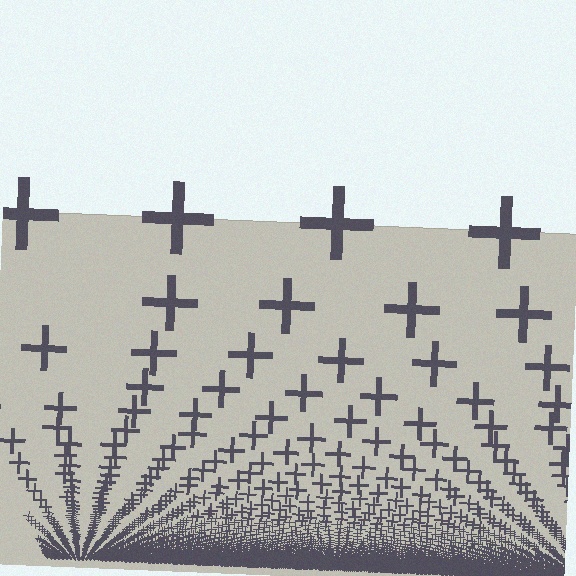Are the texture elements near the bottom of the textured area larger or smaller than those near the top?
Smaller. The gradient is inverted — elements near the bottom are smaller and denser.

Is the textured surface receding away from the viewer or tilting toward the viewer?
The surface appears to tilt toward the viewer. Texture elements get larger and sparser toward the top.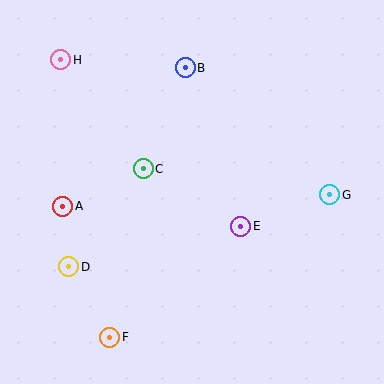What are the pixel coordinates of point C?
Point C is at (143, 169).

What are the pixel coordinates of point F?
Point F is at (110, 337).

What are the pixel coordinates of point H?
Point H is at (61, 60).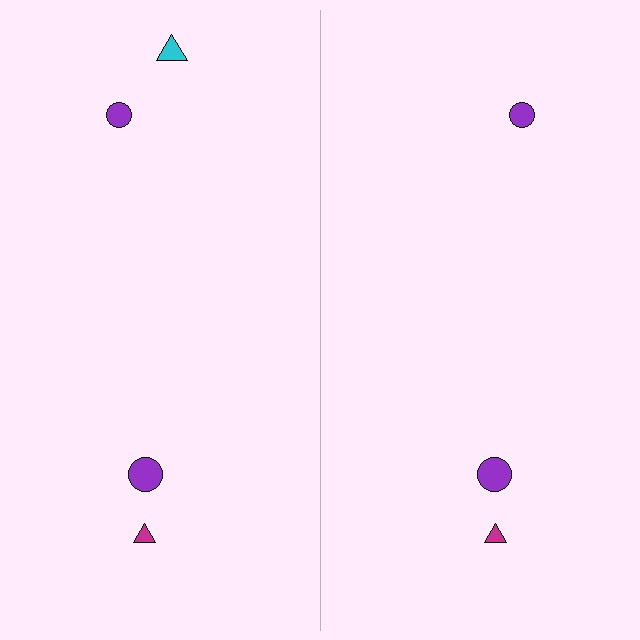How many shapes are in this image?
There are 7 shapes in this image.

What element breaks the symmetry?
A cyan triangle is missing from the right side.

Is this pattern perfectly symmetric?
No, the pattern is not perfectly symmetric. A cyan triangle is missing from the right side.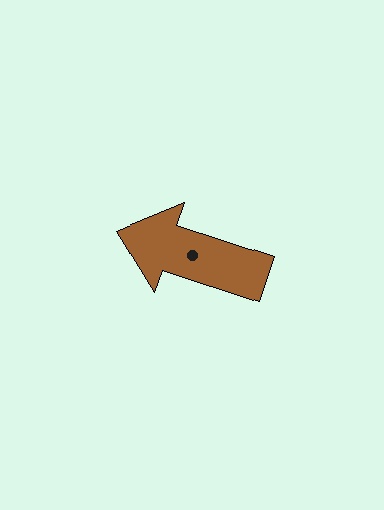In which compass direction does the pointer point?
West.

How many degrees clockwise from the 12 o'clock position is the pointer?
Approximately 288 degrees.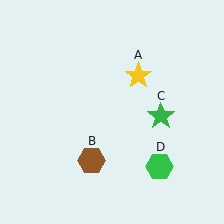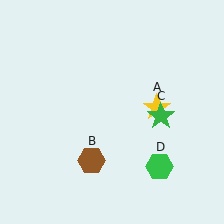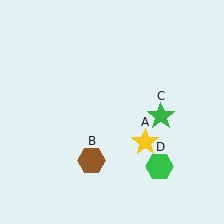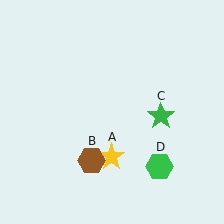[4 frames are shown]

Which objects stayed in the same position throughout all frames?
Brown hexagon (object B) and green star (object C) and green hexagon (object D) remained stationary.